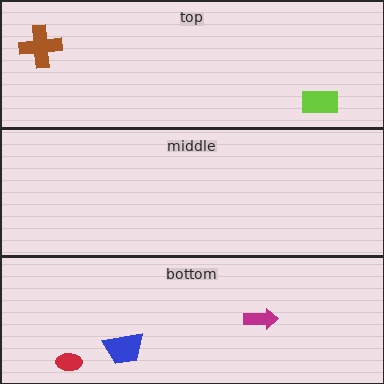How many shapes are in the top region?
2.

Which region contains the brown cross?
The top region.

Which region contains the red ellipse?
The bottom region.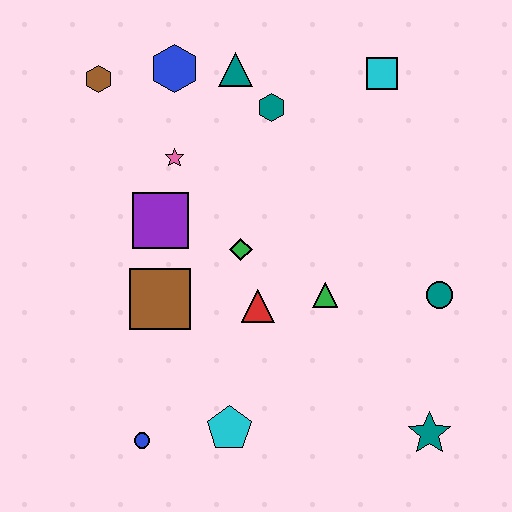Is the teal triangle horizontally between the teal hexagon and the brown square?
Yes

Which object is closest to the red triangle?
The green diamond is closest to the red triangle.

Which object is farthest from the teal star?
The brown hexagon is farthest from the teal star.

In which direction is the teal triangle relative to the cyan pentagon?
The teal triangle is above the cyan pentagon.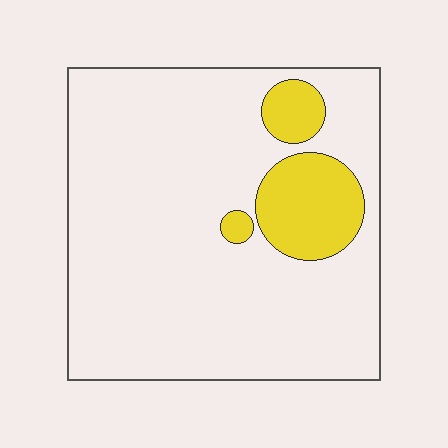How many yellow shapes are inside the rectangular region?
3.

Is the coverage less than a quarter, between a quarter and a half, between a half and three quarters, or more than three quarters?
Less than a quarter.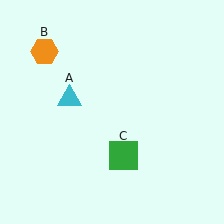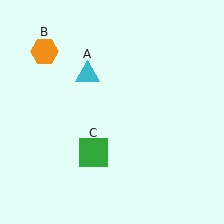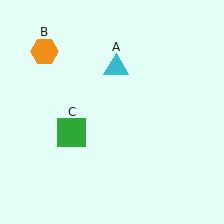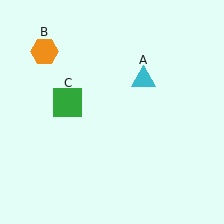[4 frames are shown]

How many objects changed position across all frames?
2 objects changed position: cyan triangle (object A), green square (object C).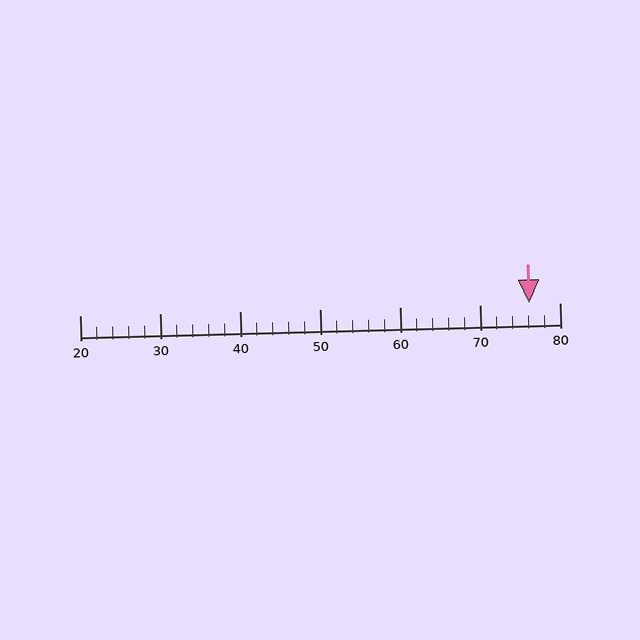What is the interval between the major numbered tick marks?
The major tick marks are spaced 10 units apart.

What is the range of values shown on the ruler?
The ruler shows values from 20 to 80.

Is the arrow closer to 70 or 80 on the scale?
The arrow is closer to 80.